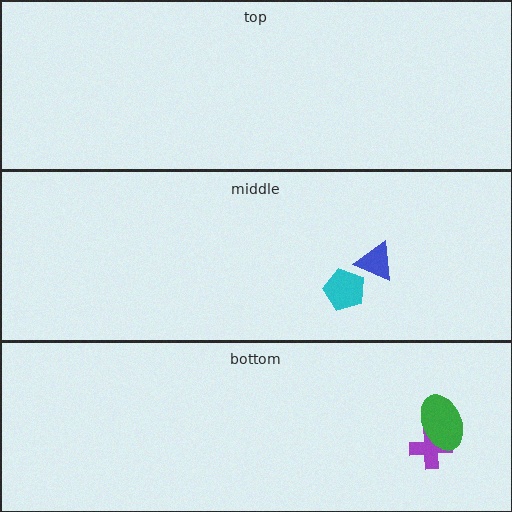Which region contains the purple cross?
The bottom region.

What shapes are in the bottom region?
The purple cross, the green ellipse.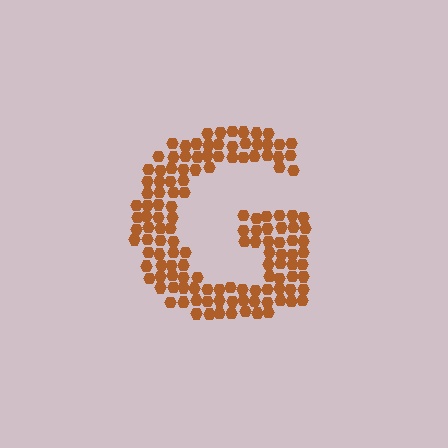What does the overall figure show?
The overall figure shows the letter G.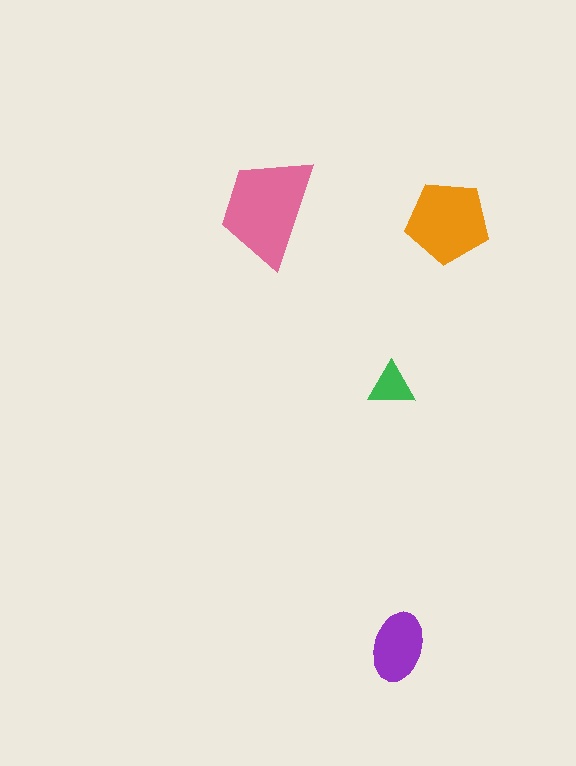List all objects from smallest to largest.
The green triangle, the purple ellipse, the orange pentagon, the pink trapezoid.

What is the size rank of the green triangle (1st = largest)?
4th.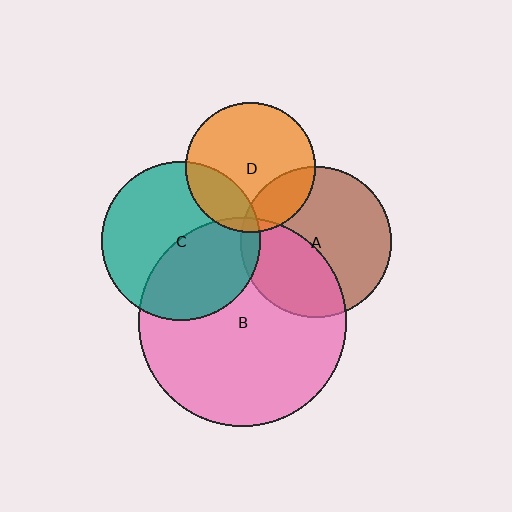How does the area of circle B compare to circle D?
Approximately 2.6 times.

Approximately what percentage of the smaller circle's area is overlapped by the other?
Approximately 25%.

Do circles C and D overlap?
Yes.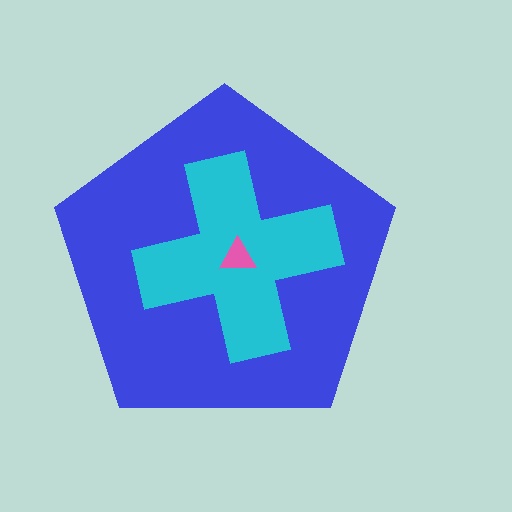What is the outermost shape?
The blue pentagon.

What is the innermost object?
The pink triangle.